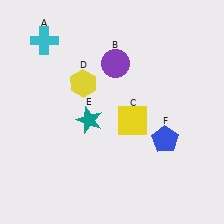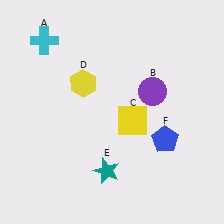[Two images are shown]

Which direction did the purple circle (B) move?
The purple circle (B) moved right.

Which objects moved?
The objects that moved are: the purple circle (B), the teal star (E).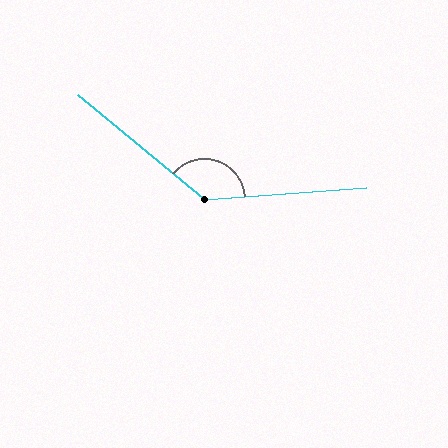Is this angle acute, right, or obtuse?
It is obtuse.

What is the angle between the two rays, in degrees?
Approximately 136 degrees.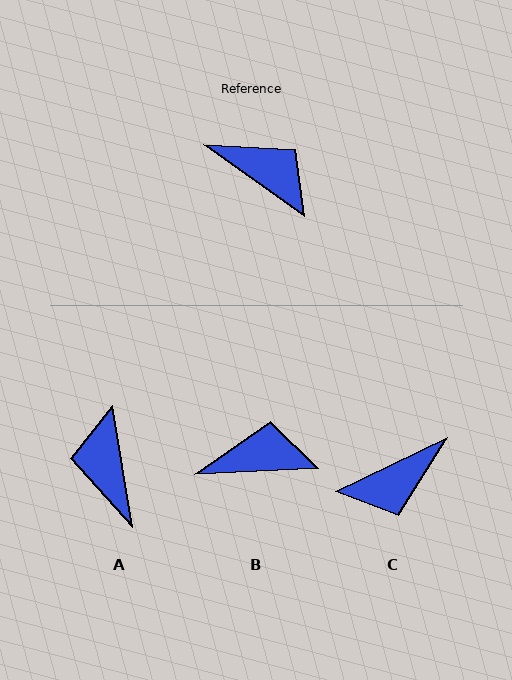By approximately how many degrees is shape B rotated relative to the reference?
Approximately 38 degrees counter-clockwise.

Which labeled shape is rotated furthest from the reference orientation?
A, about 135 degrees away.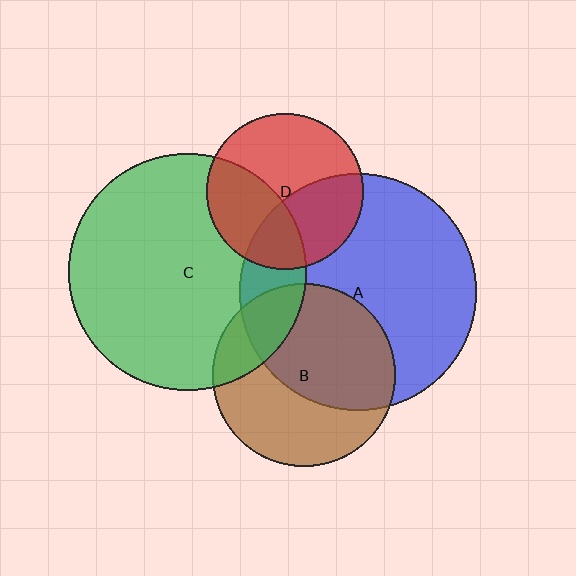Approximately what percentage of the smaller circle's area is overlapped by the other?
Approximately 20%.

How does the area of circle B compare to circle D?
Approximately 1.4 times.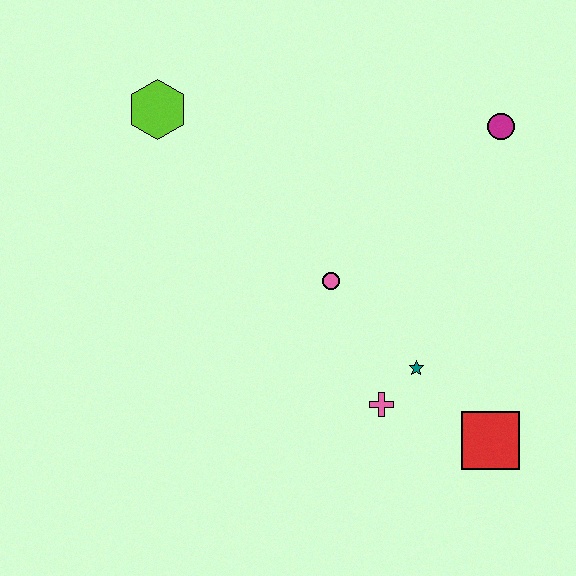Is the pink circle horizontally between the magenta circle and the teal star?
No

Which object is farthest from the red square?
The lime hexagon is farthest from the red square.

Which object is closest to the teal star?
The pink cross is closest to the teal star.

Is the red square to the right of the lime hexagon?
Yes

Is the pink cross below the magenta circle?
Yes